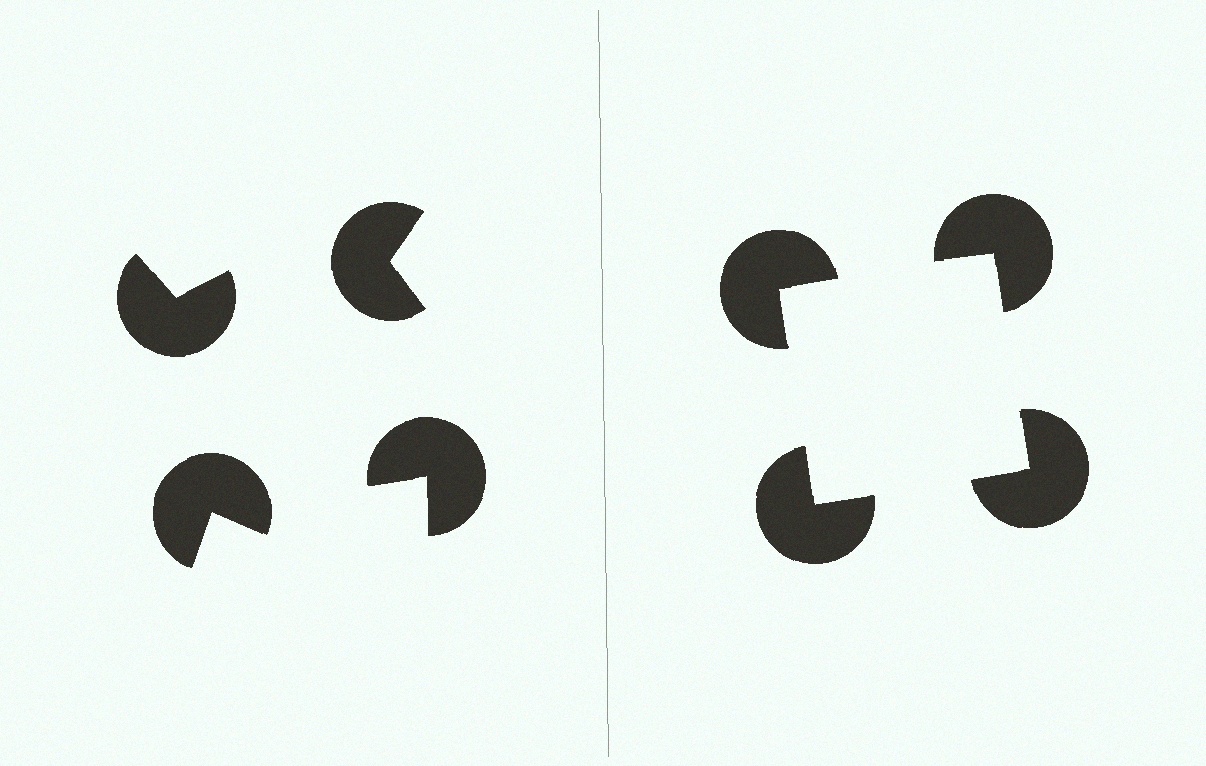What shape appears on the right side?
An illusory square.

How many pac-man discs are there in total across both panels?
8 — 4 on each side.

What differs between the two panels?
The pac-man discs are positioned identically on both sides; only the wedge orientations differ. On the right they align to a square; on the left they are misaligned.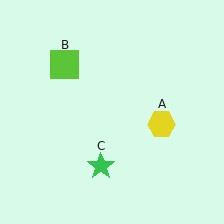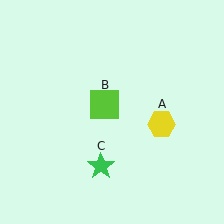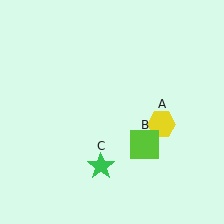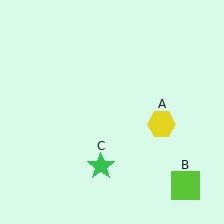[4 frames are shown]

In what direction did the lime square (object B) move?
The lime square (object B) moved down and to the right.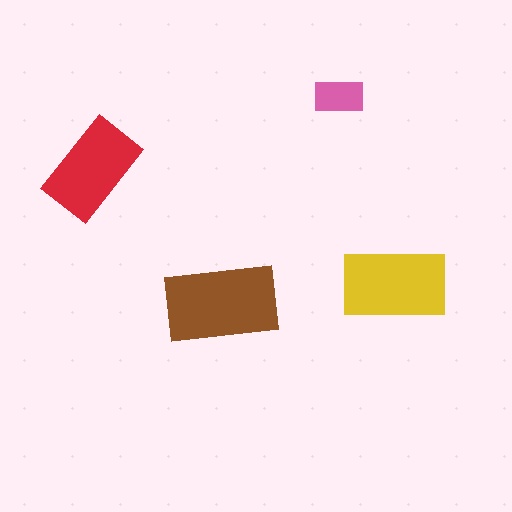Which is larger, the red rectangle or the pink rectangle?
The red one.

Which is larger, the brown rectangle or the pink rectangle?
The brown one.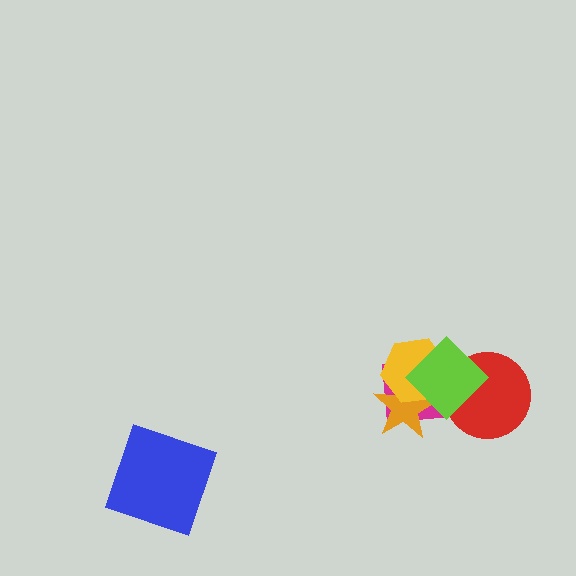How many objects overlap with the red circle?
2 objects overlap with the red circle.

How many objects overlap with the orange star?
3 objects overlap with the orange star.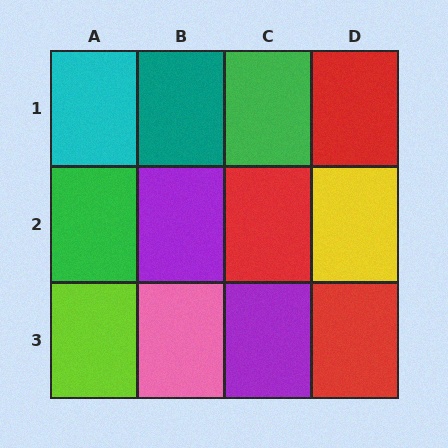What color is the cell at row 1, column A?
Cyan.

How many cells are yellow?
1 cell is yellow.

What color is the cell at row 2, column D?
Yellow.